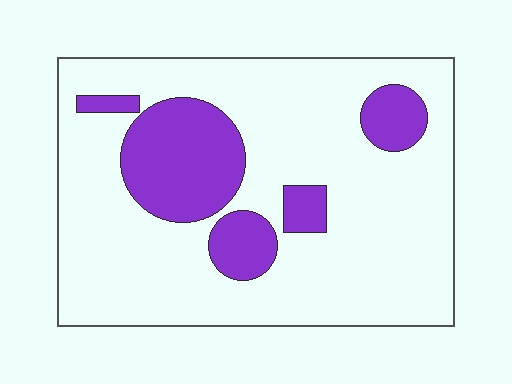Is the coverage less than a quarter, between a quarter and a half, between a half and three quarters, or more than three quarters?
Less than a quarter.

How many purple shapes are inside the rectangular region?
5.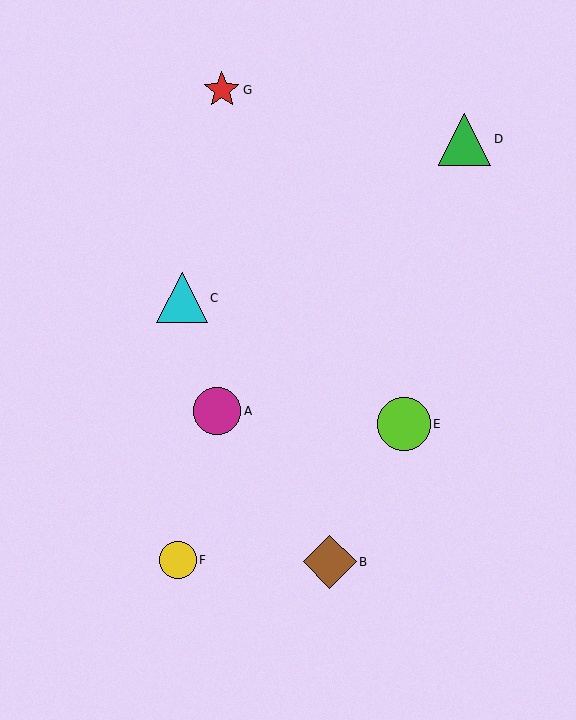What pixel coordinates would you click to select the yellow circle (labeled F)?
Click at (178, 560) to select the yellow circle F.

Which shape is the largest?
The lime circle (labeled E) is the largest.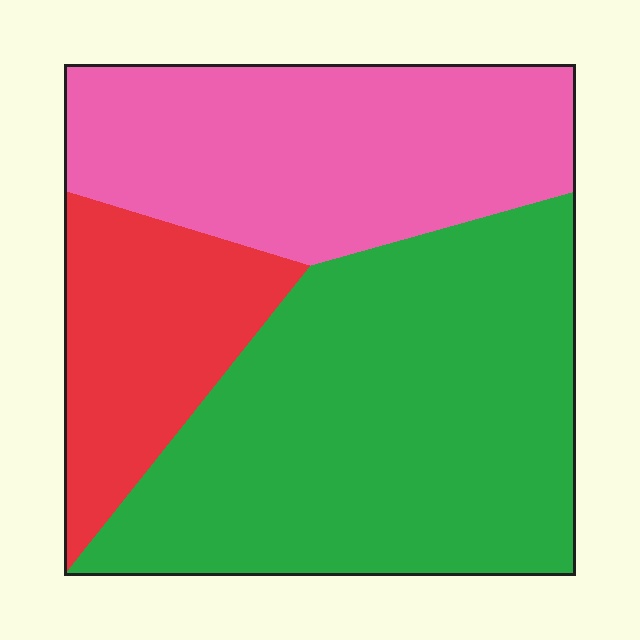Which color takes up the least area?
Red, at roughly 20%.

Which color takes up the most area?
Green, at roughly 50%.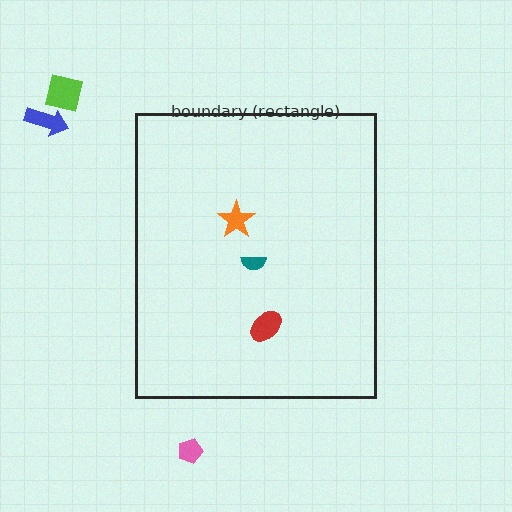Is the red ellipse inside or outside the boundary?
Inside.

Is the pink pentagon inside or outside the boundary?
Outside.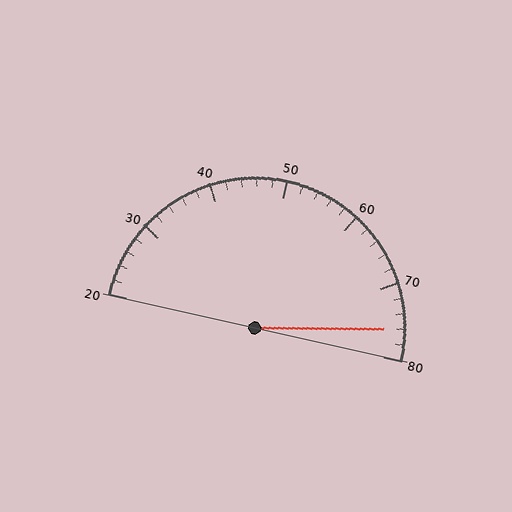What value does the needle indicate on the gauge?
The needle indicates approximately 76.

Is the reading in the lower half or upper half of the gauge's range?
The reading is in the upper half of the range (20 to 80).